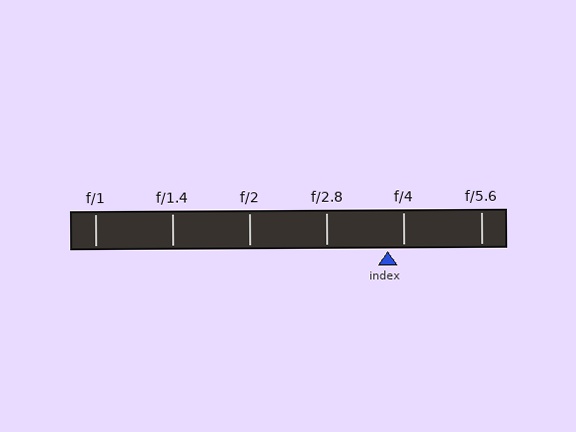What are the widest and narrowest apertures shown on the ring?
The widest aperture shown is f/1 and the narrowest is f/5.6.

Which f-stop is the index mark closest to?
The index mark is closest to f/4.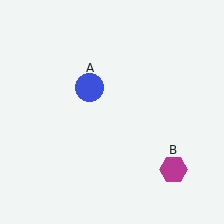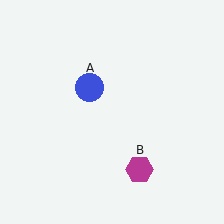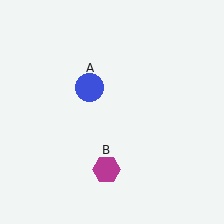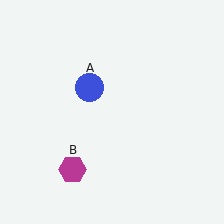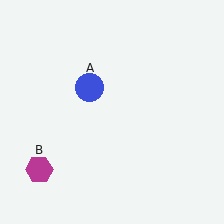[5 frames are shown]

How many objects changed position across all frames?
1 object changed position: magenta hexagon (object B).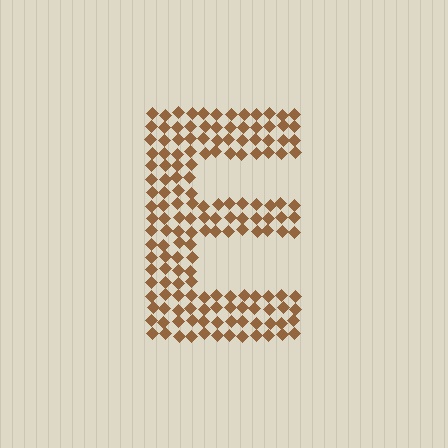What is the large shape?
The large shape is the letter E.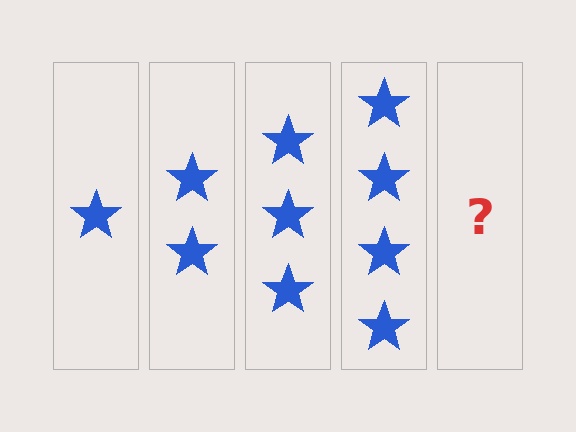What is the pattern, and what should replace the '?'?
The pattern is that each step adds one more star. The '?' should be 5 stars.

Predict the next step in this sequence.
The next step is 5 stars.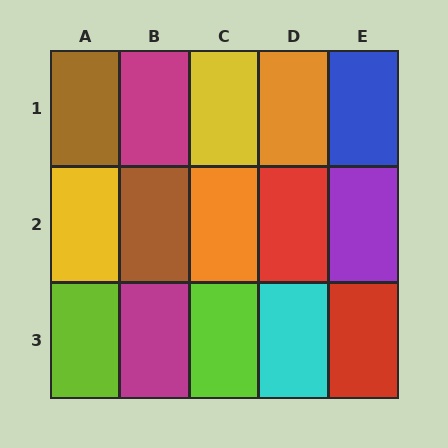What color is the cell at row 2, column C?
Orange.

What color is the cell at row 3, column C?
Lime.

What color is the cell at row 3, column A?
Lime.